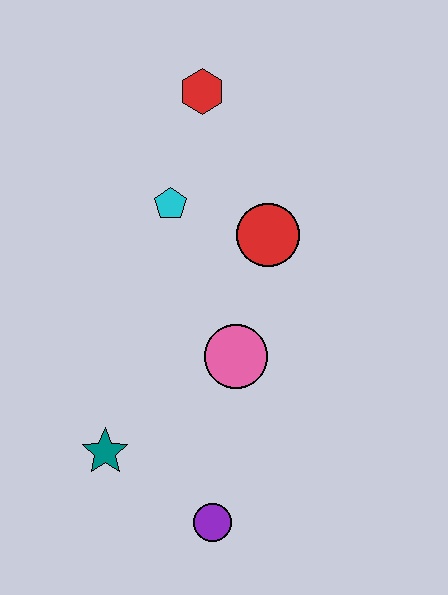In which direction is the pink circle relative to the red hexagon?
The pink circle is below the red hexagon.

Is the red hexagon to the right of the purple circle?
No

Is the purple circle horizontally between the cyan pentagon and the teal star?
No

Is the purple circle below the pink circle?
Yes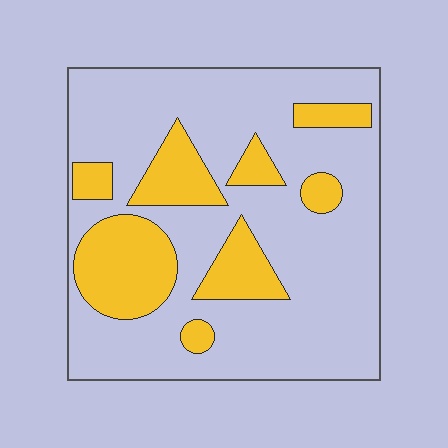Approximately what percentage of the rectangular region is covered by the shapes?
Approximately 25%.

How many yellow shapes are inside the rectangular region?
8.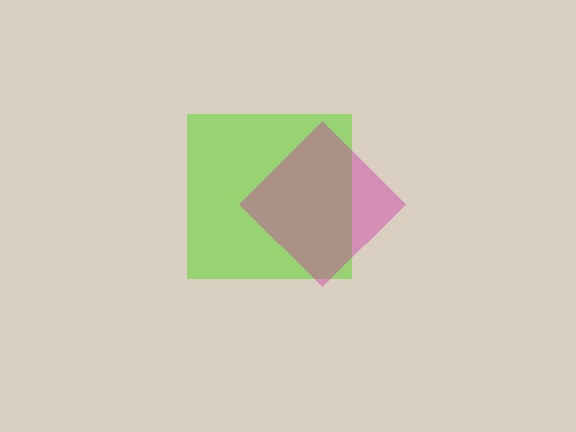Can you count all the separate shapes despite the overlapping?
Yes, there are 2 separate shapes.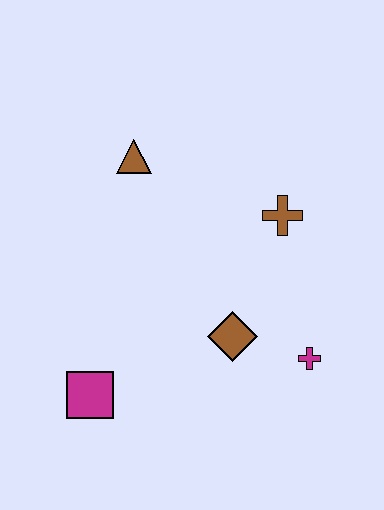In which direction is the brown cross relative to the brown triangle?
The brown cross is to the right of the brown triangle.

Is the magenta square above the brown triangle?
No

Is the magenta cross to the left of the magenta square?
No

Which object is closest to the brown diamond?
The magenta cross is closest to the brown diamond.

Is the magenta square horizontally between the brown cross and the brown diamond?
No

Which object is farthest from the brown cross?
The magenta square is farthest from the brown cross.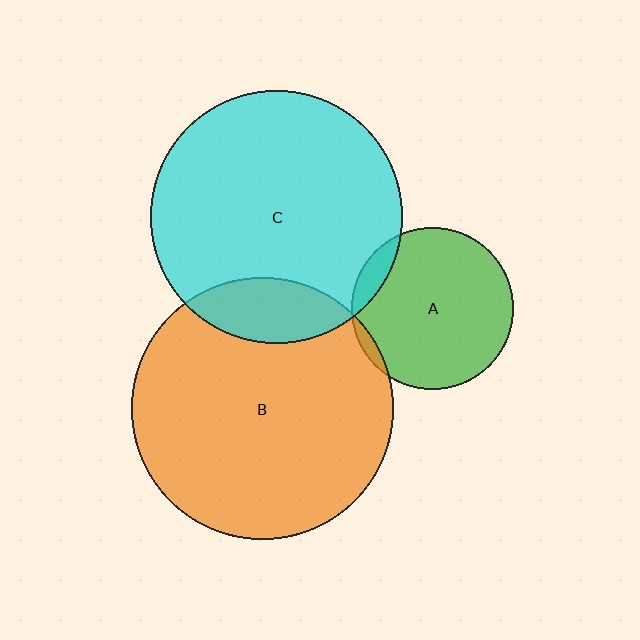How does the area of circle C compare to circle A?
Approximately 2.4 times.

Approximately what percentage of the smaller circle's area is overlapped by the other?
Approximately 15%.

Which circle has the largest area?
Circle B (orange).